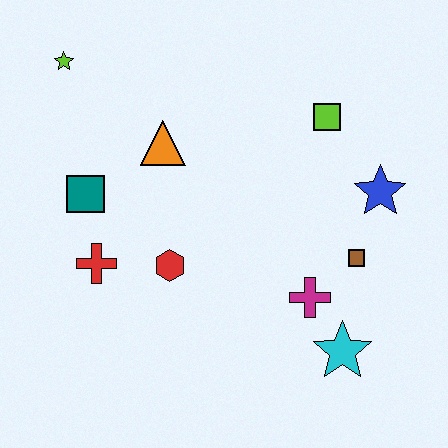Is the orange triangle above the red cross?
Yes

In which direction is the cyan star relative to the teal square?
The cyan star is to the right of the teal square.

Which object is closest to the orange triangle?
The teal square is closest to the orange triangle.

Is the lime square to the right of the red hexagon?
Yes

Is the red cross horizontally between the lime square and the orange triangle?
No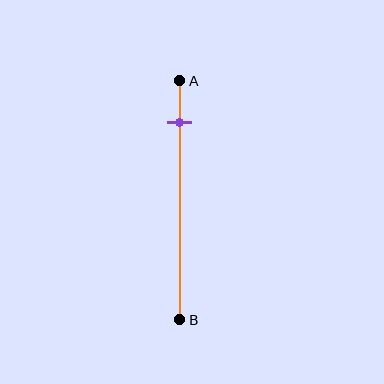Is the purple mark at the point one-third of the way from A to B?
No, the mark is at about 20% from A, not at the 33% one-third point.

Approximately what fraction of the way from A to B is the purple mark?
The purple mark is approximately 20% of the way from A to B.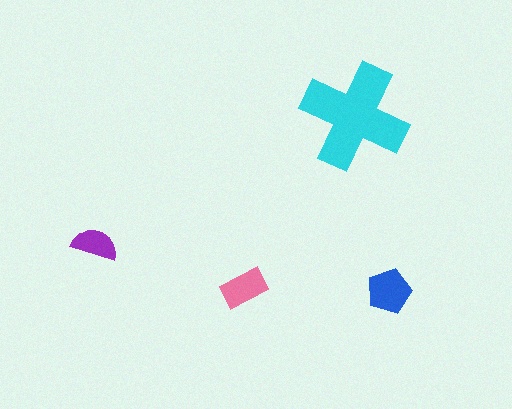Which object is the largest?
The cyan cross.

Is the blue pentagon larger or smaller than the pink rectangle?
Larger.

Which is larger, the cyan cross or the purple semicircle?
The cyan cross.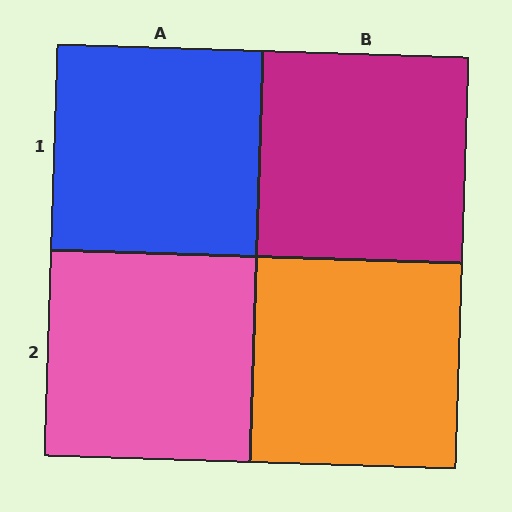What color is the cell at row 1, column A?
Blue.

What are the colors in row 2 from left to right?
Pink, orange.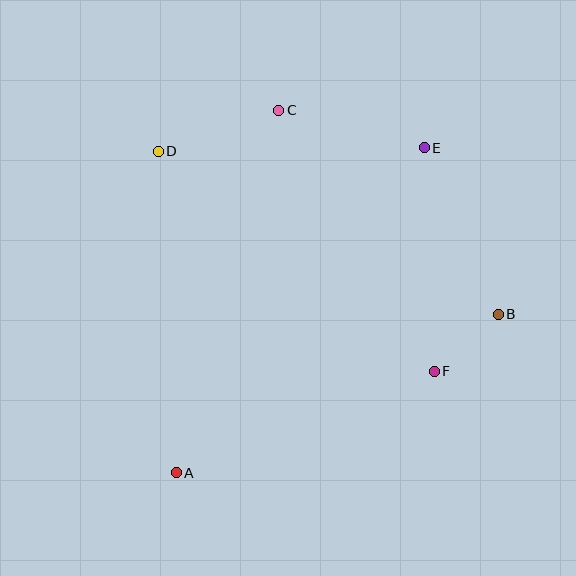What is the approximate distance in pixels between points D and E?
The distance between D and E is approximately 266 pixels.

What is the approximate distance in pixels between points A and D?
The distance between A and D is approximately 322 pixels.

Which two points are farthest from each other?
Points A and E are farthest from each other.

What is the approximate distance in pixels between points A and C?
The distance between A and C is approximately 377 pixels.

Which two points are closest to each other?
Points B and F are closest to each other.